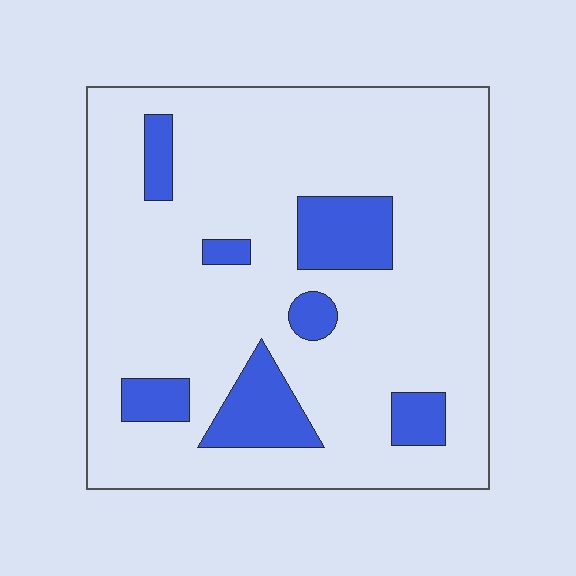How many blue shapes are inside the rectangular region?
7.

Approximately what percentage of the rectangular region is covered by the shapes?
Approximately 15%.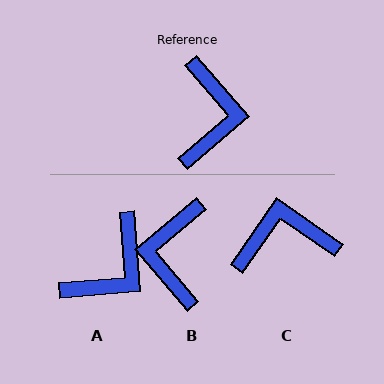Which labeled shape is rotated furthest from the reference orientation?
B, about 179 degrees away.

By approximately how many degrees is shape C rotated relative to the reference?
Approximately 104 degrees counter-clockwise.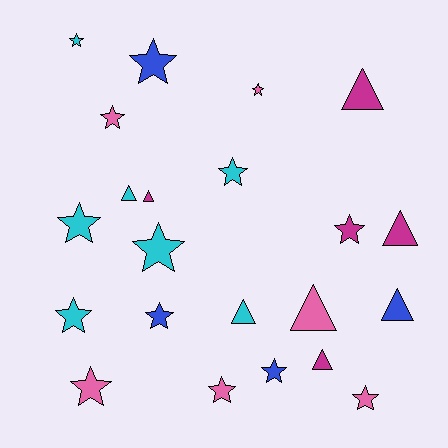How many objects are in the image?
There are 22 objects.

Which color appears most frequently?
Cyan, with 7 objects.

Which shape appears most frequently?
Star, with 14 objects.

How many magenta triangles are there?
There are 4 magenta triangles.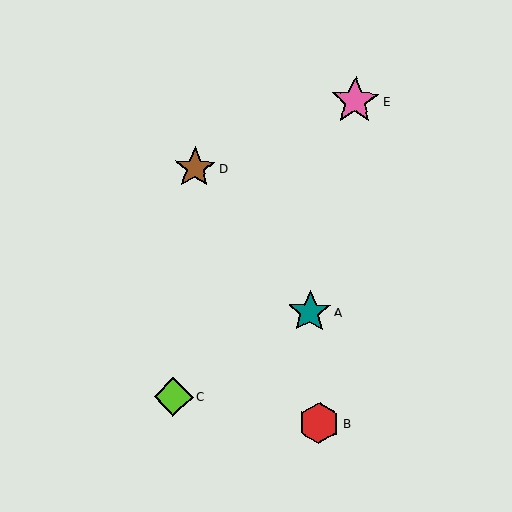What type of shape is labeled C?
Shape C is a lime diamond.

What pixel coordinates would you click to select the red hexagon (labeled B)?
Click at (319, 423) to select the red hexagon B.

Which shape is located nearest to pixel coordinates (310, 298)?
The teal star (labeled A) at (310, 312) is nearest to that location.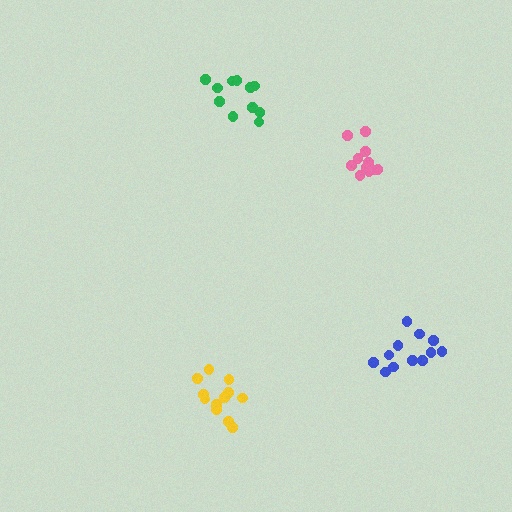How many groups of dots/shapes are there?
There are 4 groups.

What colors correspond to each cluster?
The clusters are colored: pink, blue, yellow, green.